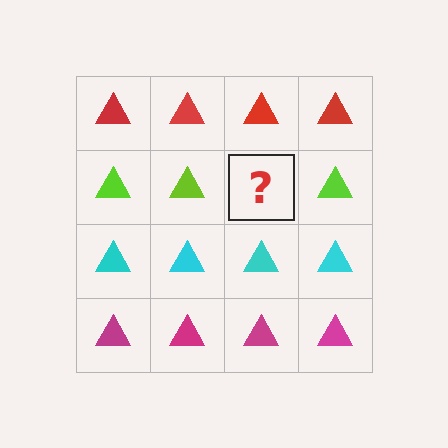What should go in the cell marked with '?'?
The missing cell should contain a lime triangle.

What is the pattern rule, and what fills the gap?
The rule is that each row has a consistent color. The gap should be filled with a lime triangle.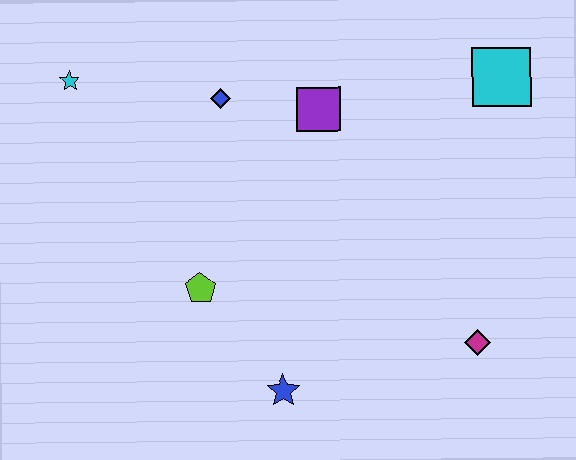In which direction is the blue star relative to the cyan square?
The blue star is below the cyan square.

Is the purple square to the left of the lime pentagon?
No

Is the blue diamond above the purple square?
Yes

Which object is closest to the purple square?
The blue diamond is closest to the purple square.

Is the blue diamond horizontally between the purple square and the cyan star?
Yes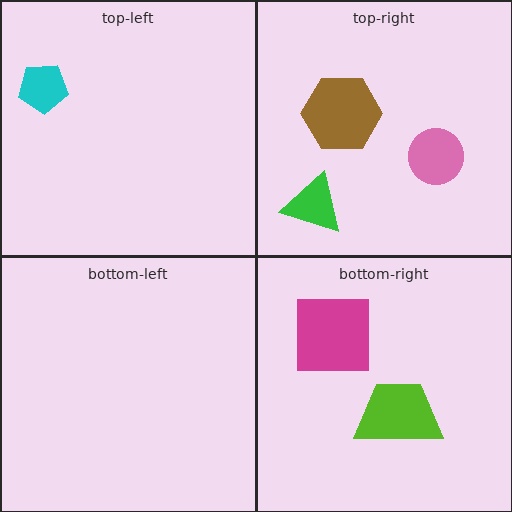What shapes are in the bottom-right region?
The lime trapezoid, the magenta square.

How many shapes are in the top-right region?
3.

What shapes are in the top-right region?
The pink circle, the brown hexagon, the green triangle.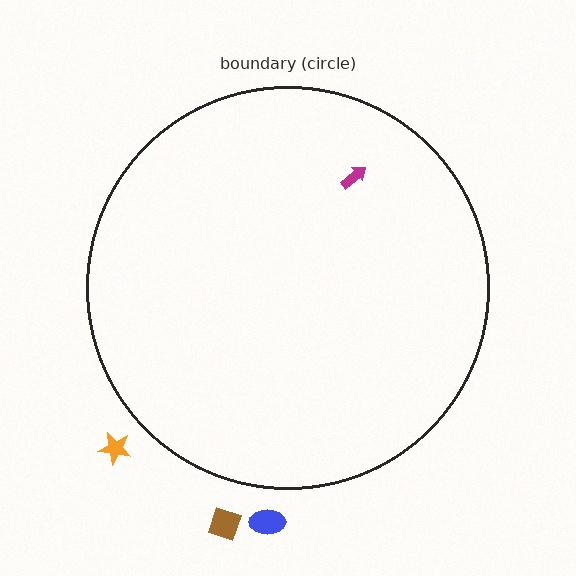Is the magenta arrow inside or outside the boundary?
Inside.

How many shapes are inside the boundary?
1 inside, 3 outside.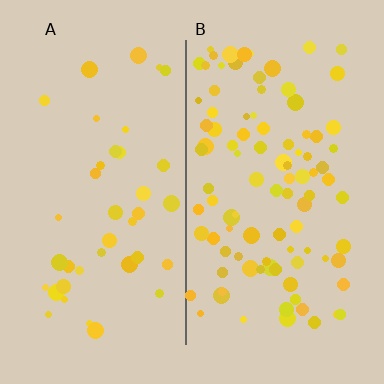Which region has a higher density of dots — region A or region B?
B (the right).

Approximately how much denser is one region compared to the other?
Approximately 2.4× — region B over region A.